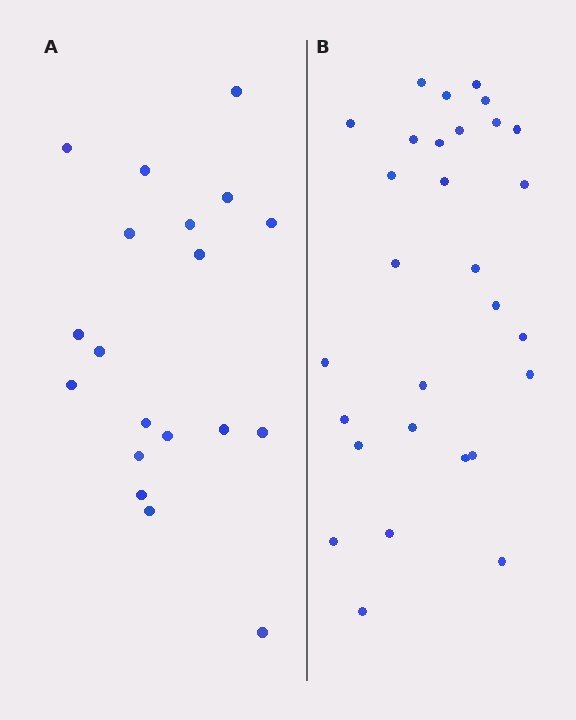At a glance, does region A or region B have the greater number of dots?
Region B (the right region) has more dots.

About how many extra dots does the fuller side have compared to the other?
Region B has roughly 10 or so more dots than region A.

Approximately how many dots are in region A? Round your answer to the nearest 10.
About 20 dots. (The exact count is 19, which rounds to 20.)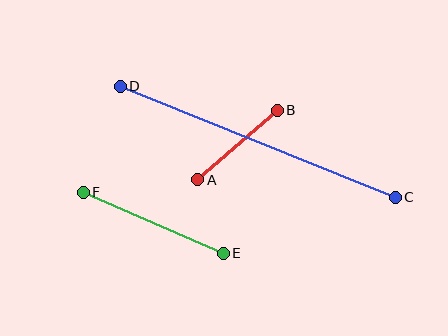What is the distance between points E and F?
The distance is approximately 153 pixels.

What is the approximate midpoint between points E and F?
The midpoint is at approximately (153, 223) pixels.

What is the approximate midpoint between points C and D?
The midpoint is at approximately (258, 142) pixels.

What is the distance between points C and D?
The distance is approximately 296 pixels.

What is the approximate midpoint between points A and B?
The midpoint is at approximately (238, 145) pixels.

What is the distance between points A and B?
The distance is approximately 105 pixels.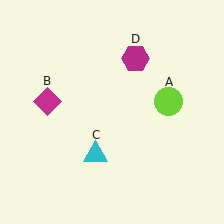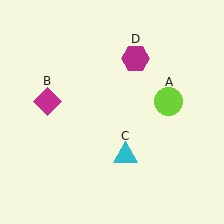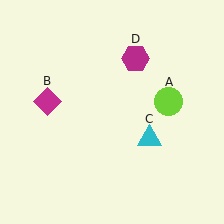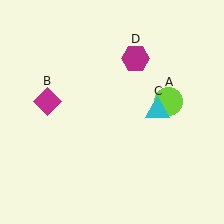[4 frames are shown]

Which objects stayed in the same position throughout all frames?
Lime circle (object A) and magenta diamond (object B) and magenta hexagon (object D) remained stationary.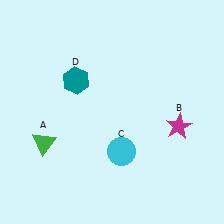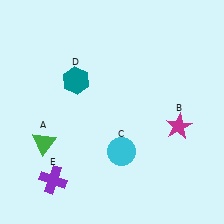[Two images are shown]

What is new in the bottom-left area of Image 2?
A purple cross (E) was added in the bottom-left area of Image 2.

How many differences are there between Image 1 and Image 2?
There is 1 difference between the two images.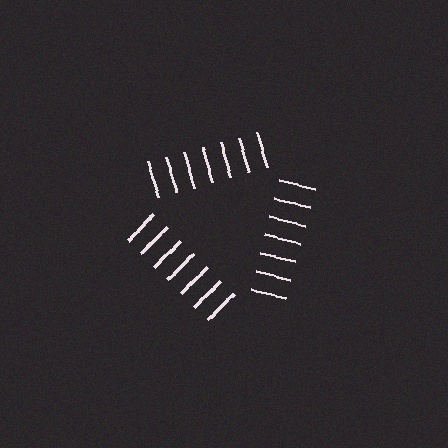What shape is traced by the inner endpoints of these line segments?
An illusory triangle — the line segments terminate on its edges but no continuous stroke is drawn.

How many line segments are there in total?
21 — 7 along each of the 3 edges.